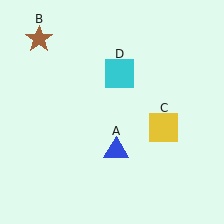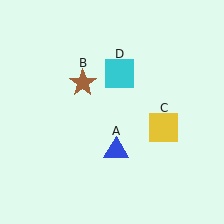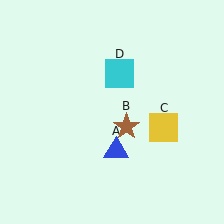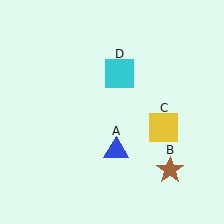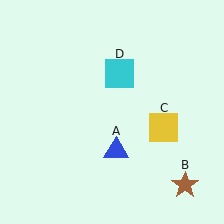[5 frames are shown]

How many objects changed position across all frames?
1 object changed position: brown star (object B).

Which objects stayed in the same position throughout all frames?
Blue triangle (object A) and yellow square (object C) and cyan square (object D) remained stationary.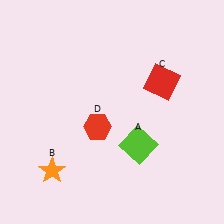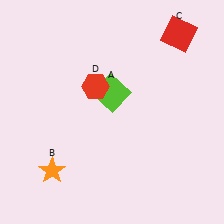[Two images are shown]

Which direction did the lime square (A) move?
The lime square (A) moved up.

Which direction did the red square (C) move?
The red square (C) moved up.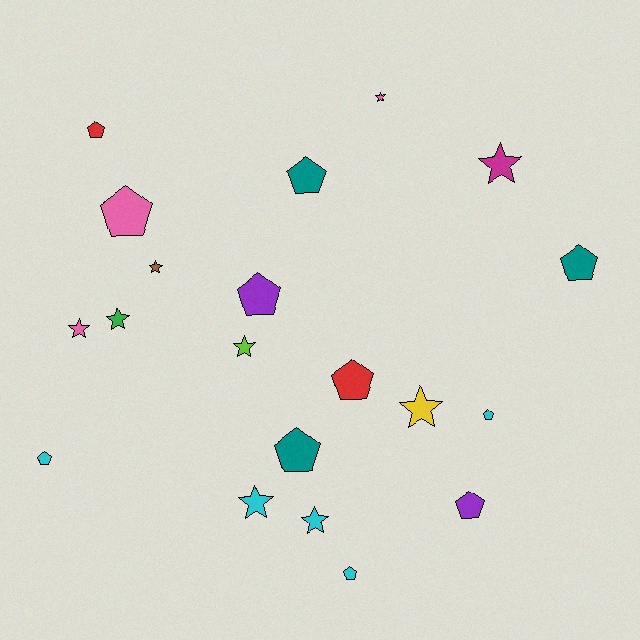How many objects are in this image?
There are 20 objects.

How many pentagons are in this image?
There are 11 pentagons.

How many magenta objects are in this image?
There is 1 magenta object.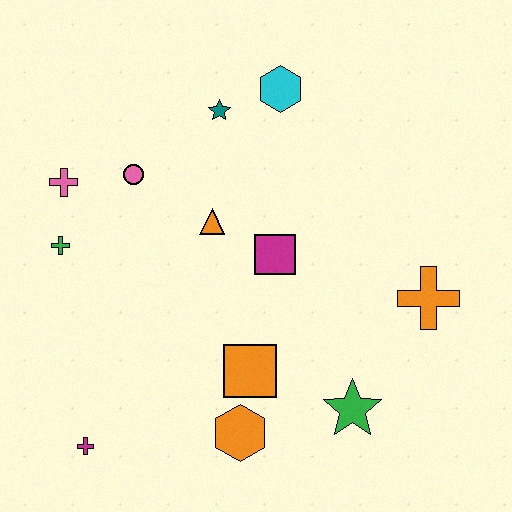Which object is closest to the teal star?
The cyan hexagon is closest to the teal star.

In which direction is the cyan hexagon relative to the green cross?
The cyan hexagon is to the right of the green cross.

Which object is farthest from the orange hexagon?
The cyan hexagon is farthest from the orange hexagon.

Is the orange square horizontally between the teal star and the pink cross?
No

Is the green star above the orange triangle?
No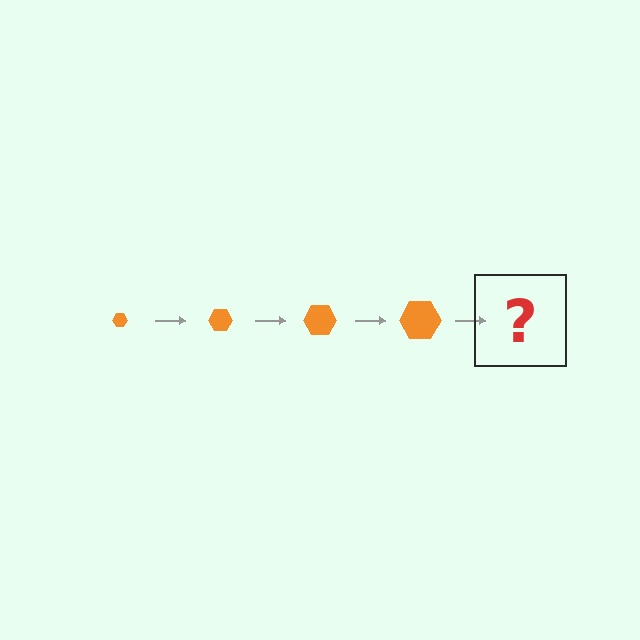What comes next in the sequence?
The next element should be an orange hexagon, larger than the previous one.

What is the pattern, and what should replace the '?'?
The pattern is that the hexagon gets progressively larger each step. The '?' should be an orange hexagon, larger than the previous one.